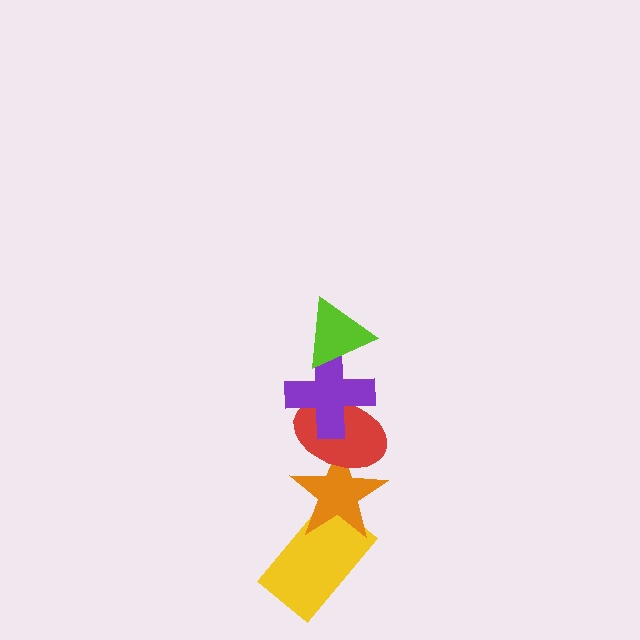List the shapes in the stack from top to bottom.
From top to bottom: the lime triangle, the purple cross, the red ellipse, the orange star, the yellow rectangle.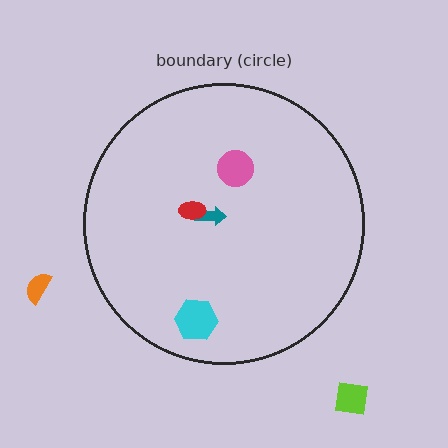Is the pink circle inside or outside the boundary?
Inside.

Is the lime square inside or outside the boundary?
Outside.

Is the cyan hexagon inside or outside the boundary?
Inside.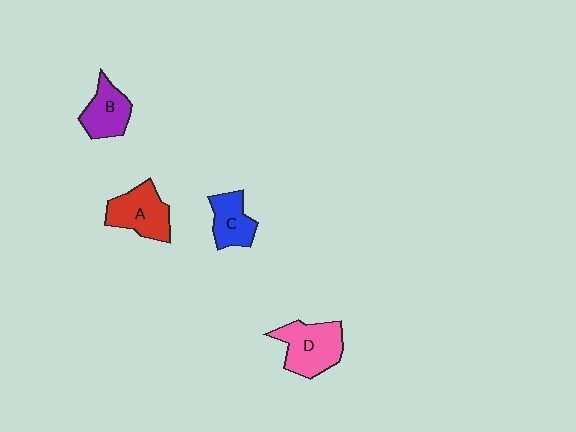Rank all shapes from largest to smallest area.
From largest to smallest: D (pink), A (red), B (purple), C (blue).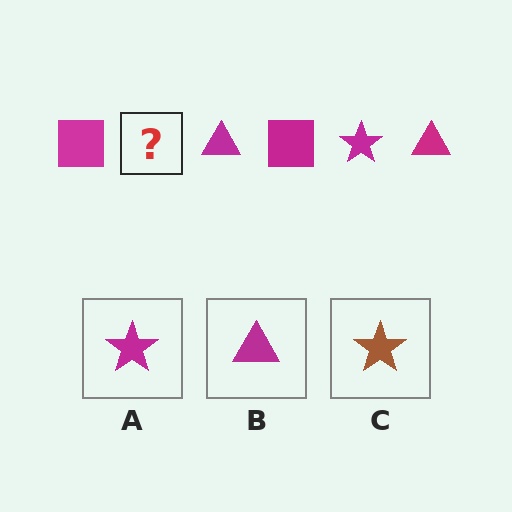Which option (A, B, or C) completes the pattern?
A.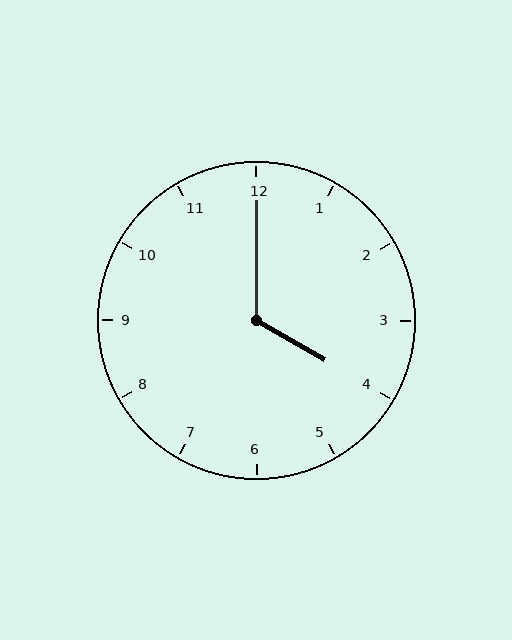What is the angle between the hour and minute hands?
Approximately 120 degrees.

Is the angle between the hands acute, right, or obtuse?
It is obtuse.